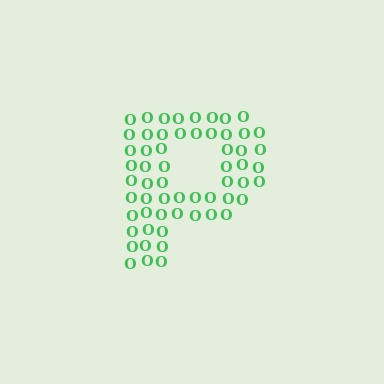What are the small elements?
The small elements are letter O's.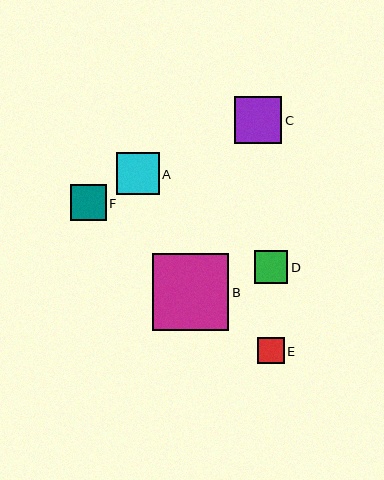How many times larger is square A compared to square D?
Square A is approximately 1.3 times the size of square D.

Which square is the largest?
Square B is the largest with a size of approximately 77 pixels.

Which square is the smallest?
Square E is the smallest with a size of approximately 27 pixels.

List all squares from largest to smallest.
From largest to smallest: B, C, A, F, D, E.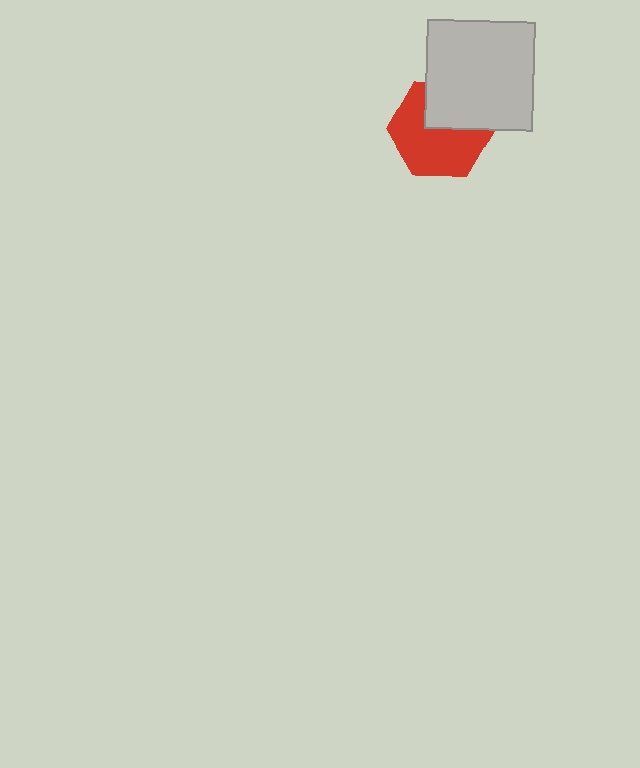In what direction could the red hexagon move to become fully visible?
The red hexagon could move down. That would shift it out from behind the light gray square entirely.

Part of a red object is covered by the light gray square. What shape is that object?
It is a hexagon.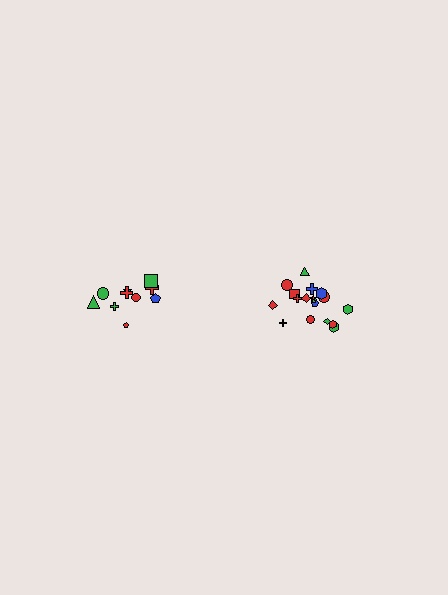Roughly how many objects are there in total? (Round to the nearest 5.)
Roughly 30 objects in total.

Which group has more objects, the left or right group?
The right group.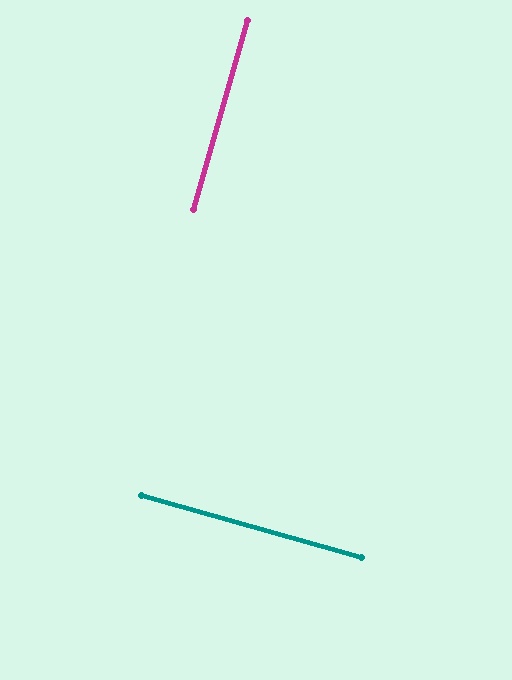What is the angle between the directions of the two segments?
Approximately 90 degrees.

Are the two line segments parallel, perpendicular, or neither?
Perpendicular — they meet at approximately 90°.